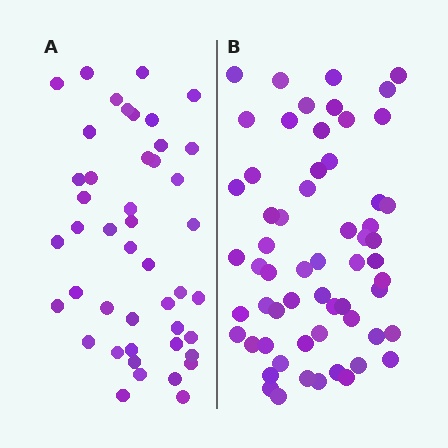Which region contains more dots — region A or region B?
Region B (the right region) has more dots.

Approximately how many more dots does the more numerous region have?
Region B has approximately 15 more dots than region A.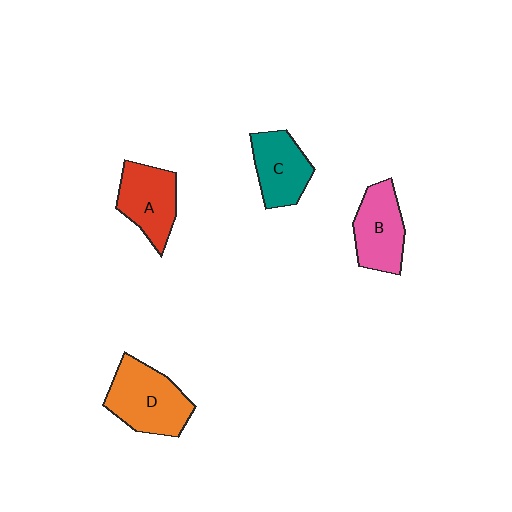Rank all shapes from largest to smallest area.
From largest to smallest: D (orange), A (red), B (pink), C (teal).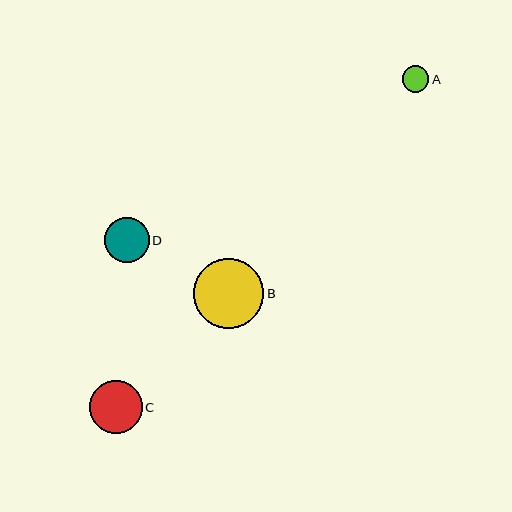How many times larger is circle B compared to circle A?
Circle B is approximately 2.7 times the size of circle A.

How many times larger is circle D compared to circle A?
Circle D is approximately 1.7 times the size of circle A.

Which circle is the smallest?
Circle A is the smallest with a size of approximately 26 pixels.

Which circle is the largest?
Circle B is the largest with a size of approximately 70 pixels.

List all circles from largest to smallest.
From largest to smallest: B, C, D, A.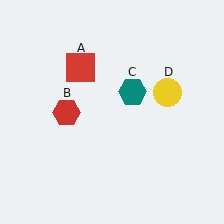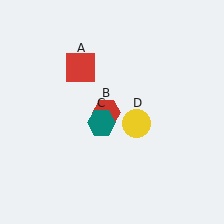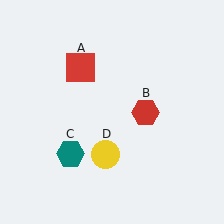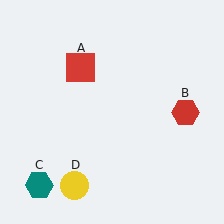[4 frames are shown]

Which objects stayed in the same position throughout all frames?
Red square (object A) remained stationary.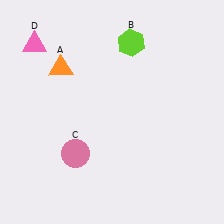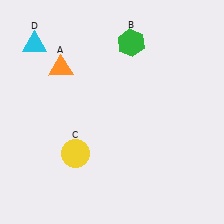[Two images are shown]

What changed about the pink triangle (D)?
In Image 1, D is pink. In Image 2, it changed to cyan.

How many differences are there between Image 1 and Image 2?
There are 3 differences between the two images.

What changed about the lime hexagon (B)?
In Image 1, B is lime. In Image 2, it changed to green.